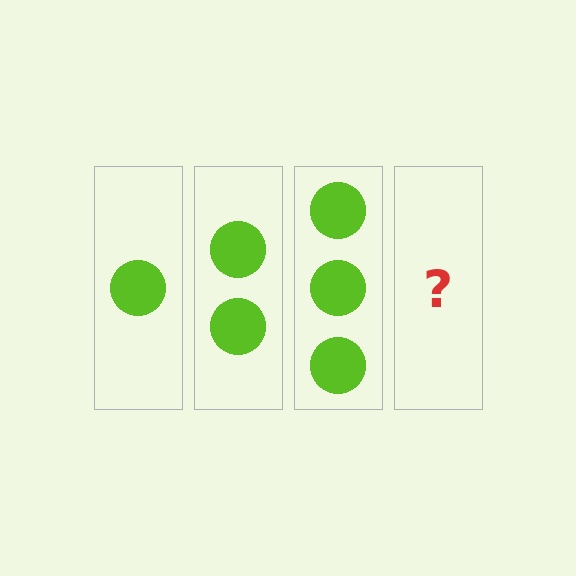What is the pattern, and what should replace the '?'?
The pattern is that each step adds one more circle. The '?' should be 4 circles.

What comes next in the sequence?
The next element should be 4 circles.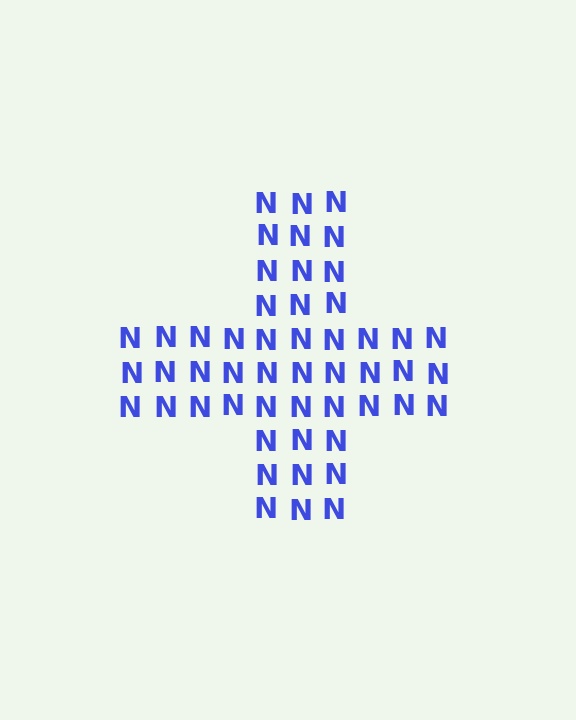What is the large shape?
The large shape is a cross.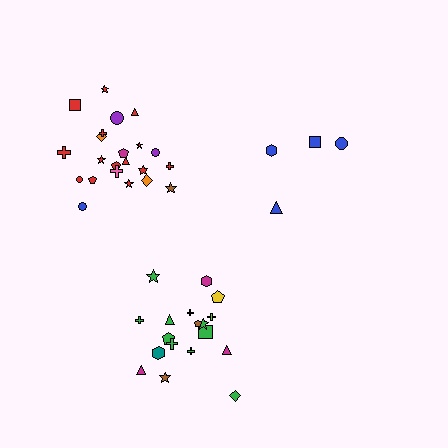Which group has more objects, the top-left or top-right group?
The top-left group.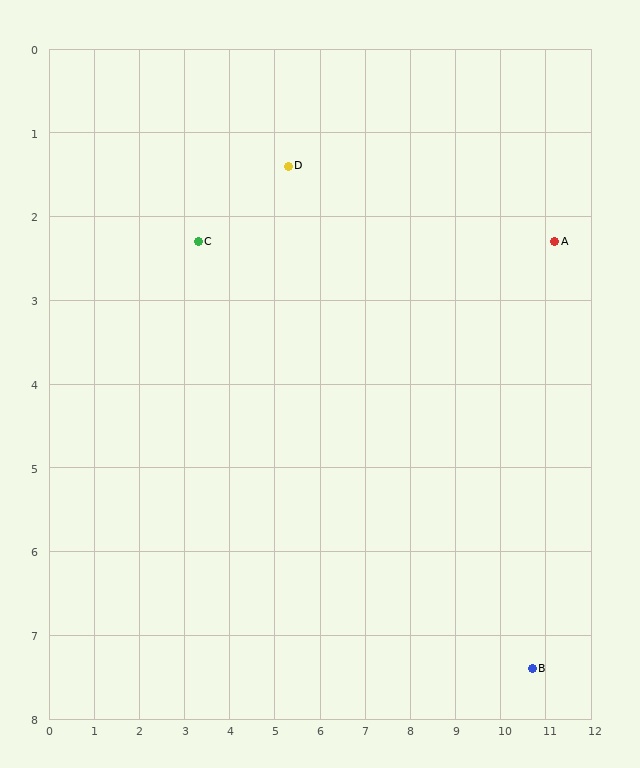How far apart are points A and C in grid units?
Points A and C are about 7.9 grid units apart.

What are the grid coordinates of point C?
Point C is at approximately (3.3, 2.3).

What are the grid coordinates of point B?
Point B is at approximately (10.7, 7.4).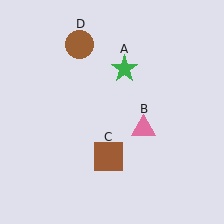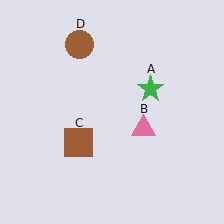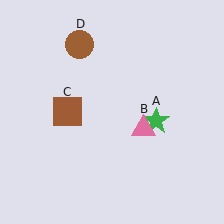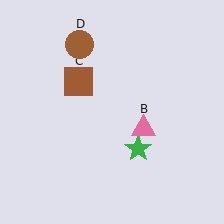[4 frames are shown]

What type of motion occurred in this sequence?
The green star (object A), brown square (object C) rotated clockwise around the center of the scene.